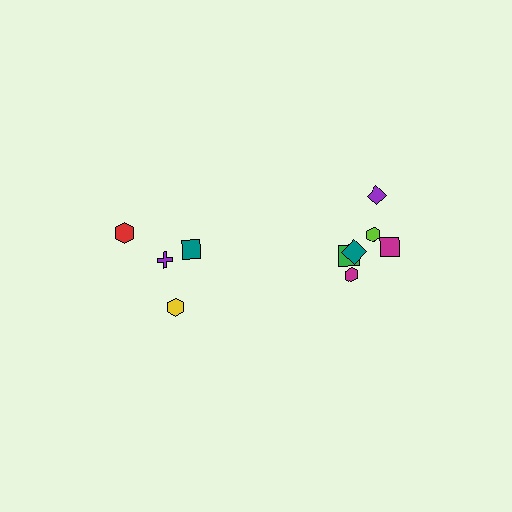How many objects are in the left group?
There are 4 objects.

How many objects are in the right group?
There are 6 objects.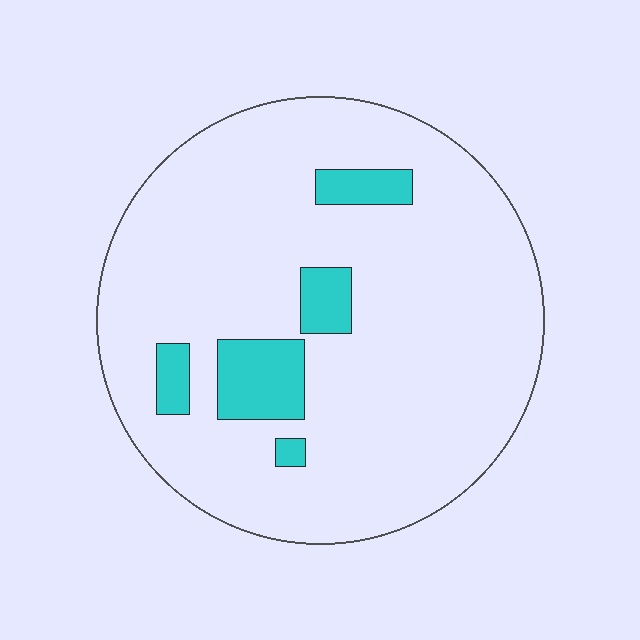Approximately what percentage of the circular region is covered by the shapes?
Approximately 10%.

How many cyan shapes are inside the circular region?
5.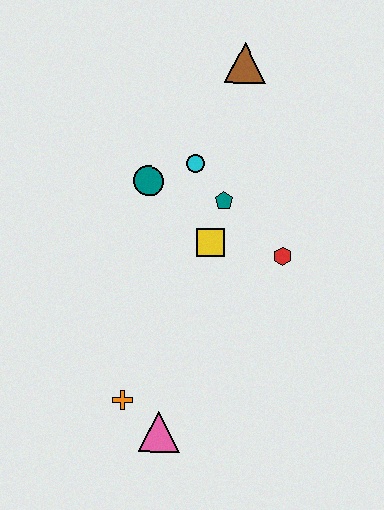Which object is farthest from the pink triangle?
The brown triangle is farthest from the pink triangle.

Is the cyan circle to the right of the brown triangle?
No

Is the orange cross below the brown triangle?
Yes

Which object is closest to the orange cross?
The pink triangle is closest to the orange cross.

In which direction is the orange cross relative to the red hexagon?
The orange cross is to the left of the red hexagon.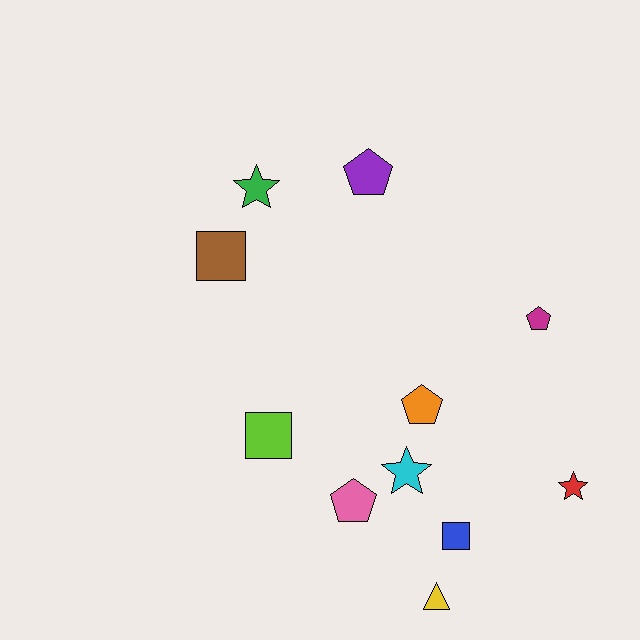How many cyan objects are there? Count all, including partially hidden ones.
There is 1 cyan object.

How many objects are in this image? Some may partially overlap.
There are 11 objects.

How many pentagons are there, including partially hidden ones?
There are 4 pentagons.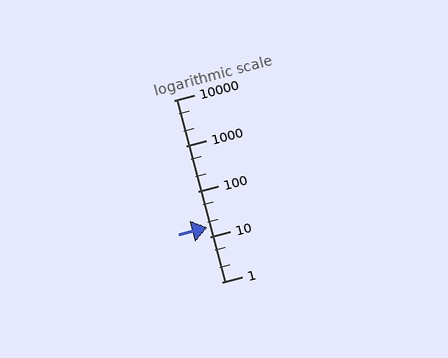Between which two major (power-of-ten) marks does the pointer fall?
The pointer is between 10 and 100.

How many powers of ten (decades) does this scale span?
The scale spans 4 decades, from 1 to 10000.